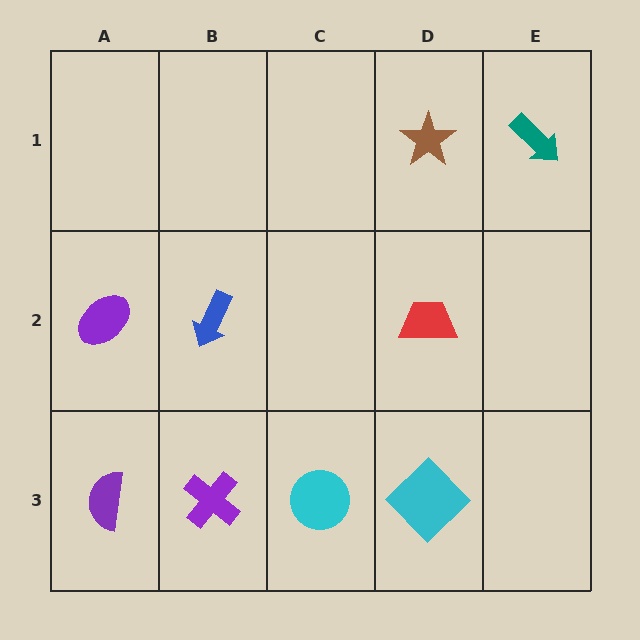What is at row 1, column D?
A brown star.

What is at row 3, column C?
A cyan circle.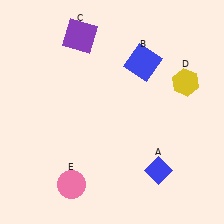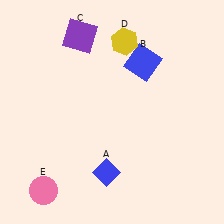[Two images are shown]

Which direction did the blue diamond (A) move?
The blue diamond (A) moved left.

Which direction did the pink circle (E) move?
The pink circle (E) moved left.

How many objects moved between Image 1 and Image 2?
3 objects moved between the two images.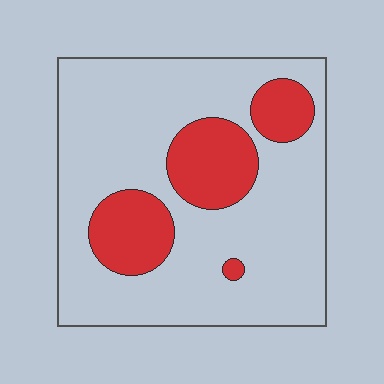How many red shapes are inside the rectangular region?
4.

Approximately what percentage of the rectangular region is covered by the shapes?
Approximately 25%.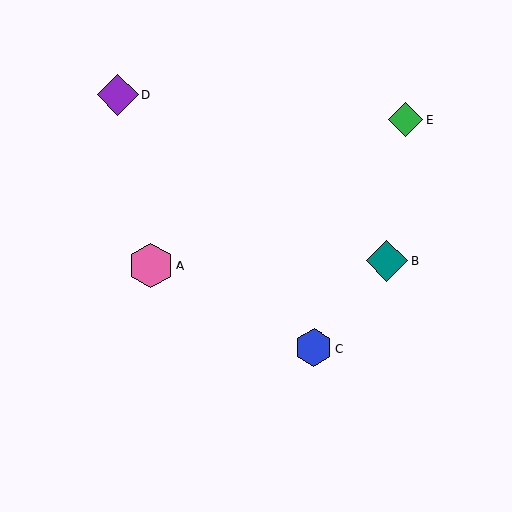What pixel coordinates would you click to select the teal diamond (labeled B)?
Click at (387, 261) to select the teal diamond B.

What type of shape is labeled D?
Shape D is a purple diamond.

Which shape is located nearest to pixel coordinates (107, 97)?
The purple diamond (labeled D) at (118, 95) is nearest to that location.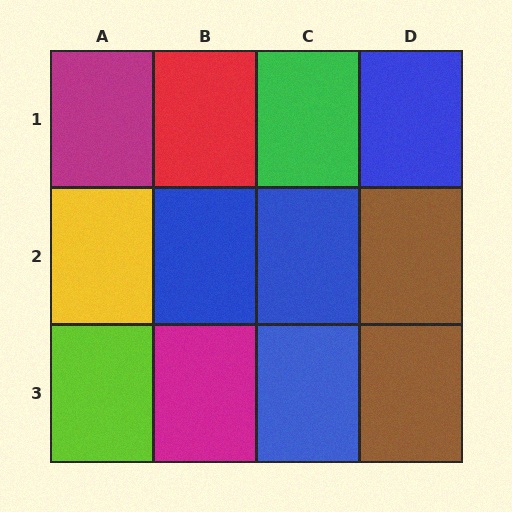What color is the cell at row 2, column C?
Blue.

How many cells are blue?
4 cells are blue.